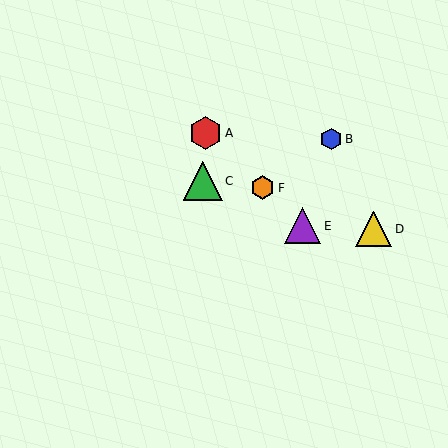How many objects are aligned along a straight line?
3 objects (A, E, F) are aligned along a straight line.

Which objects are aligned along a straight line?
Objects A, E, F are aligned along a straight line.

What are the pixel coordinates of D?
Object D is at (374, 229).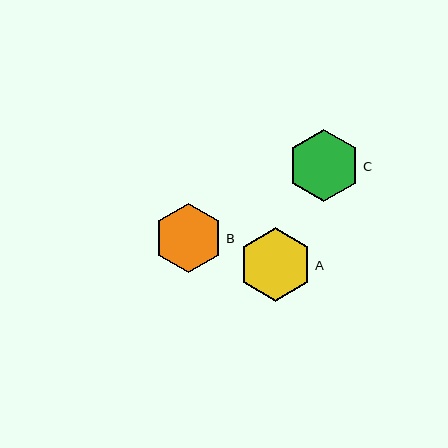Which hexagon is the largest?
Hexagon A is the largest with a size of approximately 74 pixels.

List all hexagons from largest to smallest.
From largest to smallest: A, C, B.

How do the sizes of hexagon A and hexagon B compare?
Hexagon A and hexagon B are approximately the same size.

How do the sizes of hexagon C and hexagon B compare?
Hexagon C and hexagon B are approximately the same size.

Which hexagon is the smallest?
Hexagon B is the smallest with a size of approximately 69 pixels.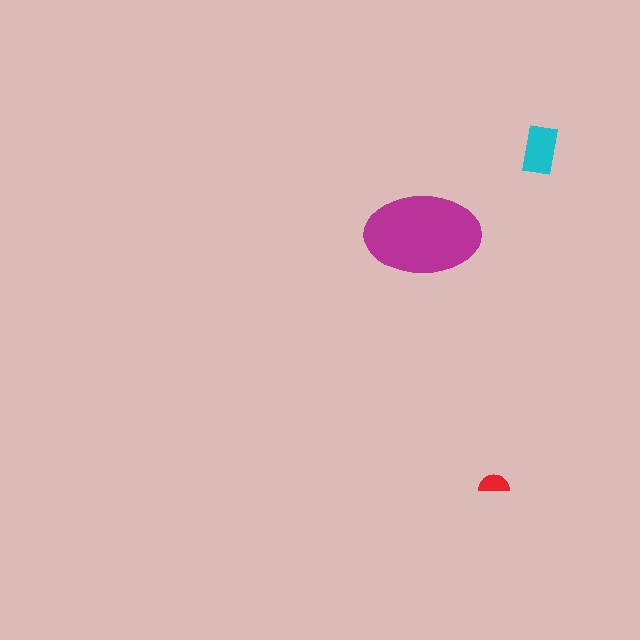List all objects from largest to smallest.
The magenta ellipse, the cyan rectangle, the red semicircle.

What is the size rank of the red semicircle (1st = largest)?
3rd.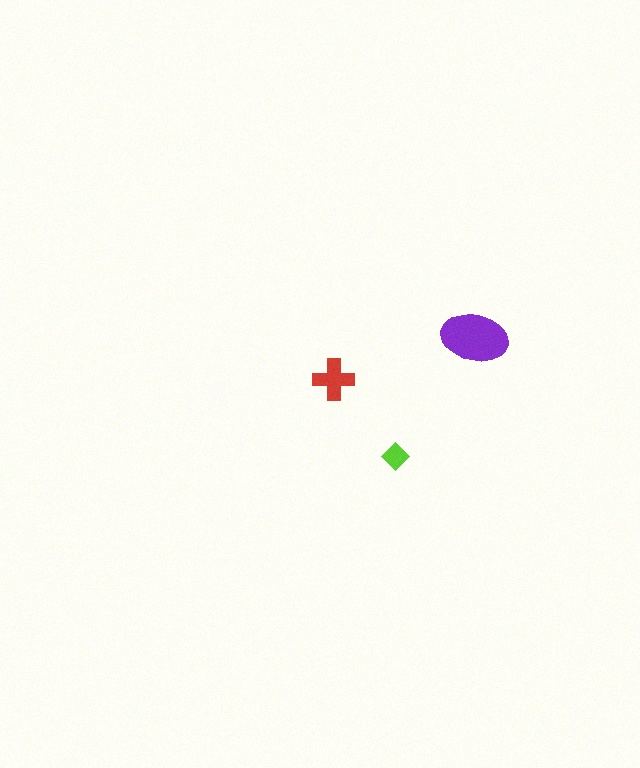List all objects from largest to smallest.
The purple ellipse, the red cross, the lime diamond.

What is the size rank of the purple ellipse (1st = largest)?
1st.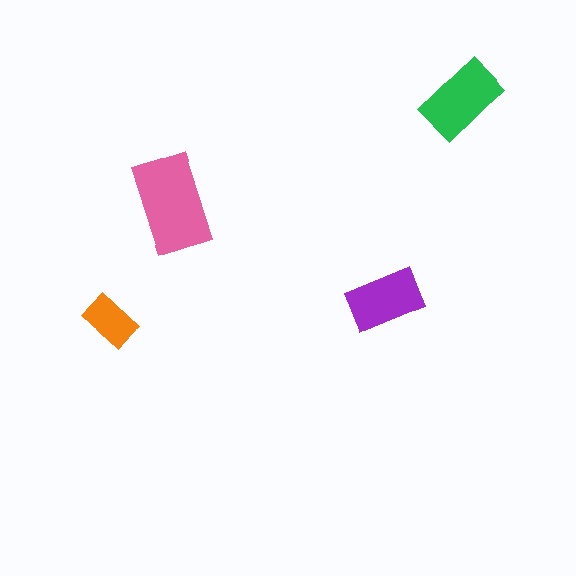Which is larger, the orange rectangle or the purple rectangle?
The purple one.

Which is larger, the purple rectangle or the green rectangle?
The green one.